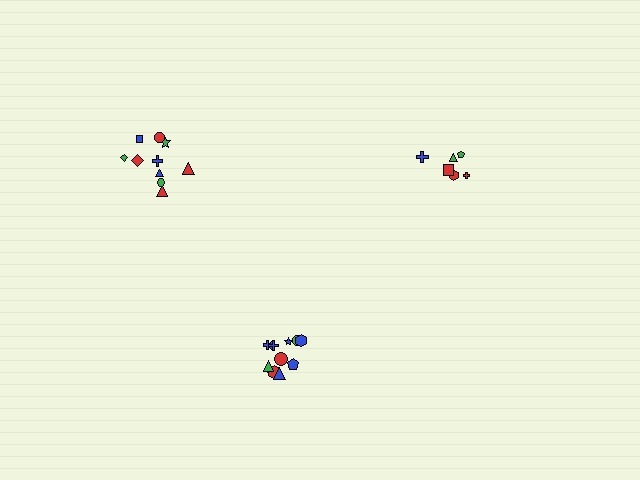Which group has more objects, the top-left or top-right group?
The top-left group.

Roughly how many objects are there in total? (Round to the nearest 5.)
Roughly 30 objects in total.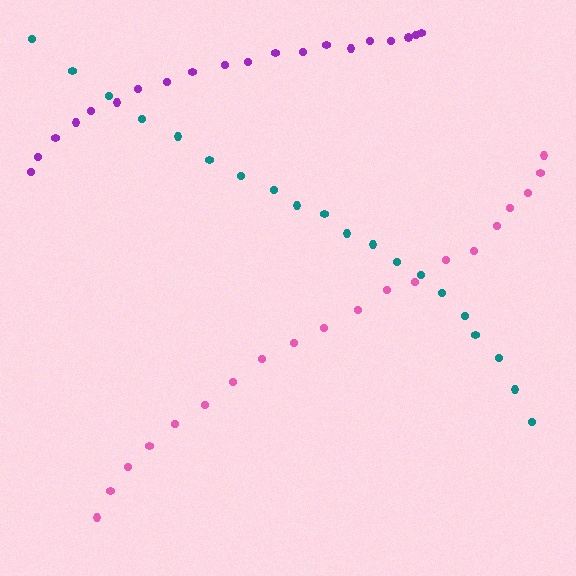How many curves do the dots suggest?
There are 3 distinct paths.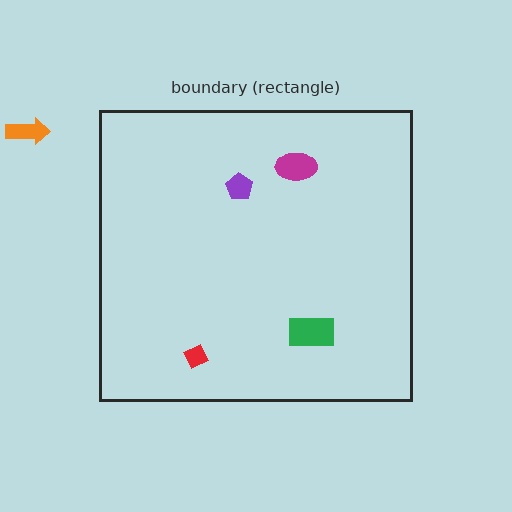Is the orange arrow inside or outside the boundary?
Outside.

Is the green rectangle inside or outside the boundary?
Inside.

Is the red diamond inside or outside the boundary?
Inside.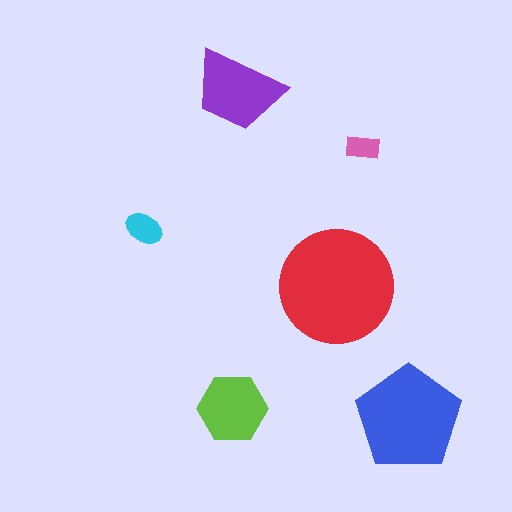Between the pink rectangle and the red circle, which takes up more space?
The red circle.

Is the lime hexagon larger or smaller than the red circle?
Smaller.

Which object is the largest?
The red circle.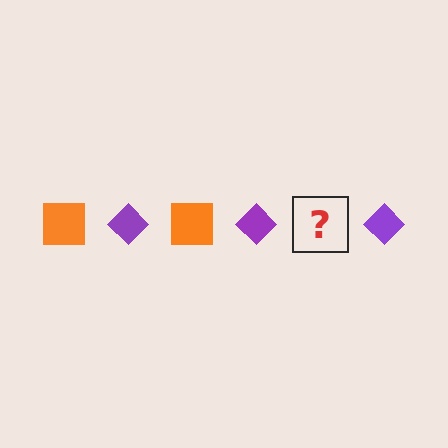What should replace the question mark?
The question mark should be replaced with an orange square.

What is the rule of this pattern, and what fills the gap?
The rule is that the pattern alternates between orange square and purple diamond. The gap should be filled with an orange square.